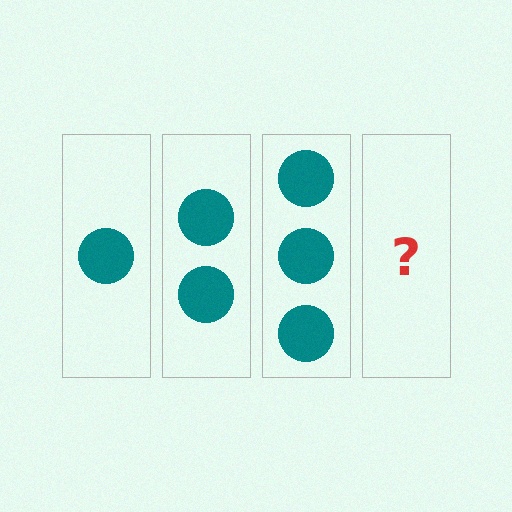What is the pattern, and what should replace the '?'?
The pattern is that each step adds one more circle. The '?' should be 4 circles.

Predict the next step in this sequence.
The next step is 4 circles.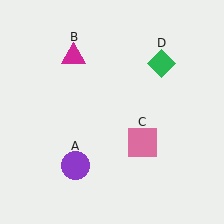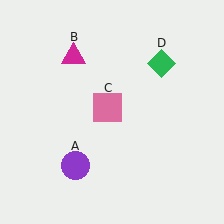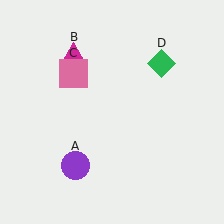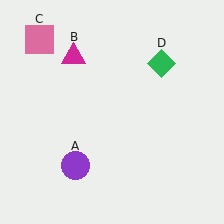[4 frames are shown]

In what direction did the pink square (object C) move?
The pink square (object C) moved up and to the left.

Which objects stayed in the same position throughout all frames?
Purple circle (object A) and magenta triangle (object B) and green diamond (object D) remained stationary.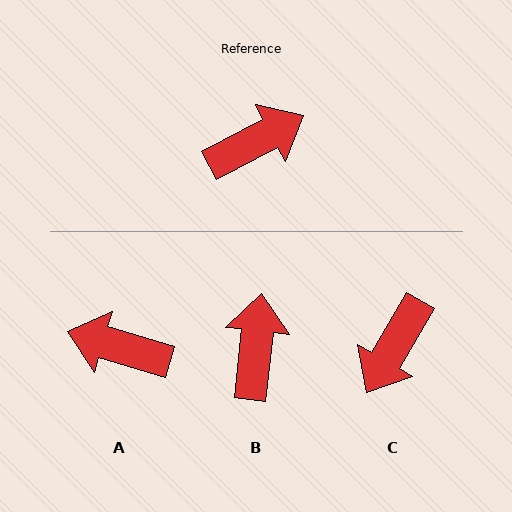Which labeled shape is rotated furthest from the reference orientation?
C, about 148 degrees away.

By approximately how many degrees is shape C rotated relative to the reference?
Approximately 148 degrees clockwise.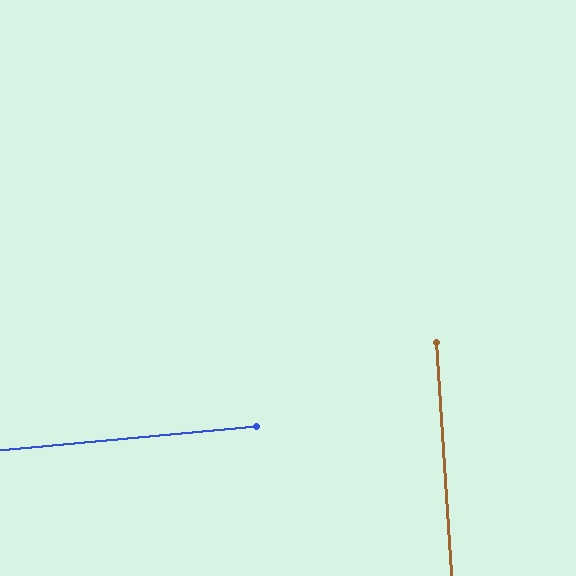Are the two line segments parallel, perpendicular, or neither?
Perpendicular — they meet at approximately 88°.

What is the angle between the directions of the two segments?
Approximately 88 degrees.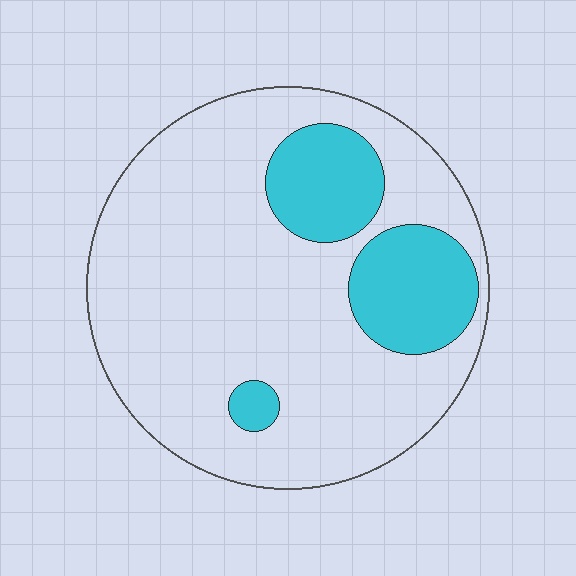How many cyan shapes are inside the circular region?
3.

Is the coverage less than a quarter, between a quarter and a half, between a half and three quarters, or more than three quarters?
Less than a quarter.